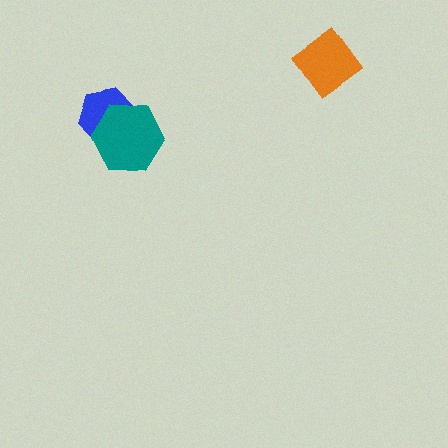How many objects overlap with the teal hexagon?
1 object overlaps with the teal hexagon.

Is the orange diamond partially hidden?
No, no other shape covers it.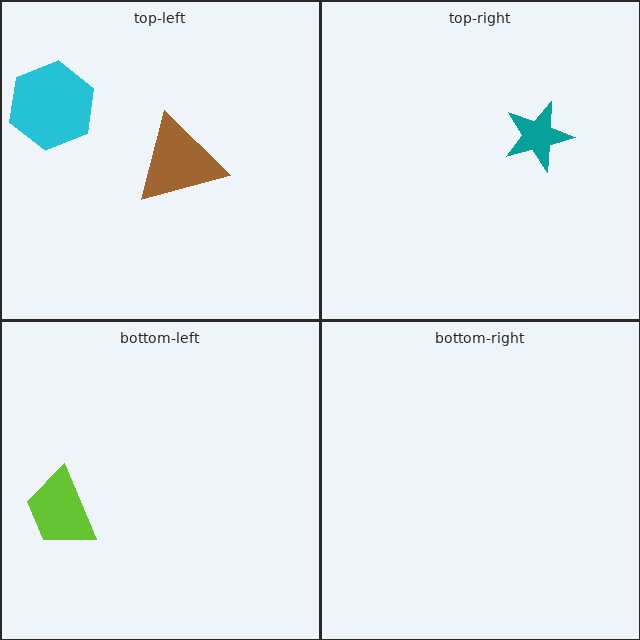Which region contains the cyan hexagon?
The top-left region.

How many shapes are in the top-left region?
2.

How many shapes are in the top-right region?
1.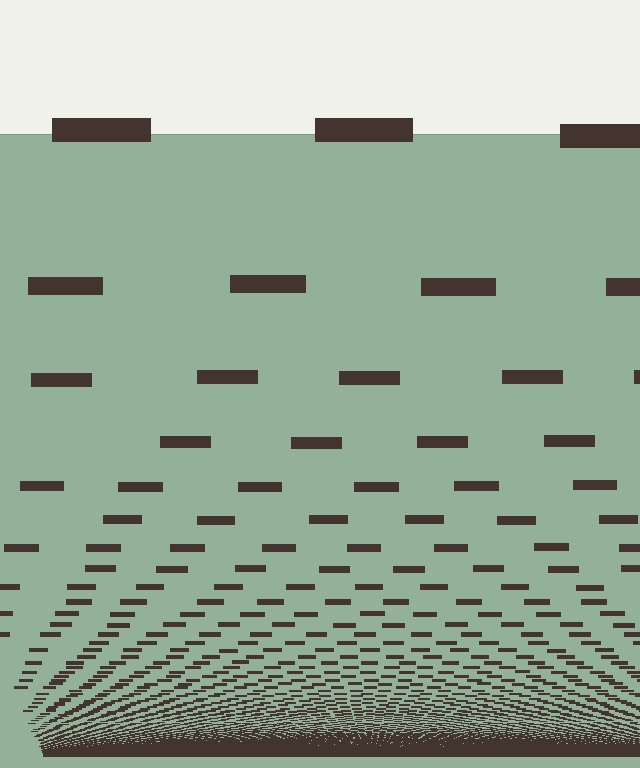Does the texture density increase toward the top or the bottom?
Density increases toward the bottom.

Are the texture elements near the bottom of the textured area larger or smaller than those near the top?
Smaller. The gradient is inverted — elements near the bottom are smaller and denser.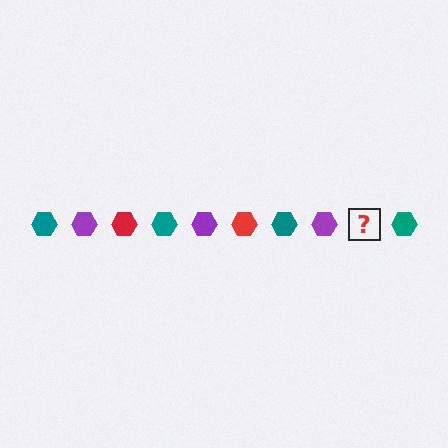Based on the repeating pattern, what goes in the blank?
The blank should be a red hexagon.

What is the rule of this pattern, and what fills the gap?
The rule is that the pattern cycles through teal, purple, red hexagons. The gap should be filled with a red hexagon.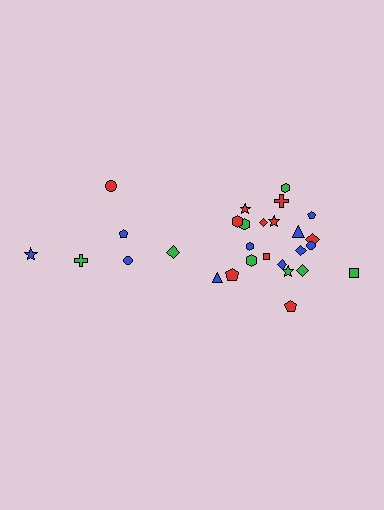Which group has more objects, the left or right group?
The right group.